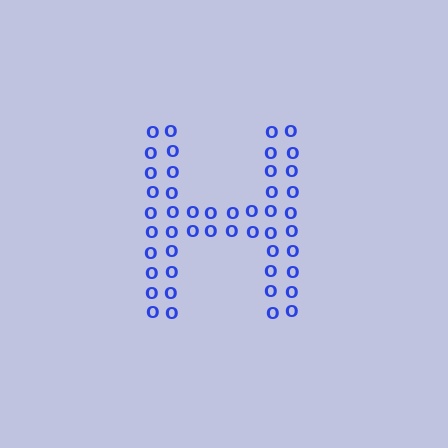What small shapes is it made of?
It is made of small letter O's.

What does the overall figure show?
The overall figure shows the letter H.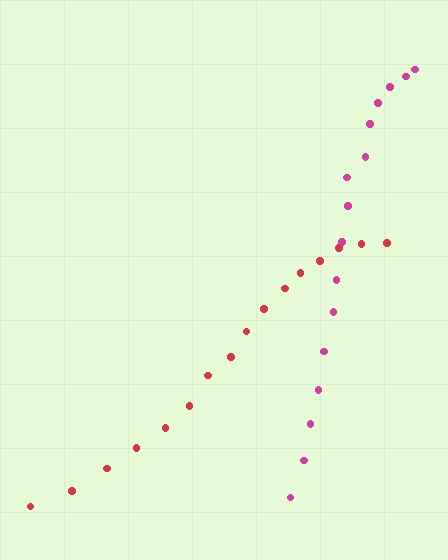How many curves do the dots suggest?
There are 2 distinct paths.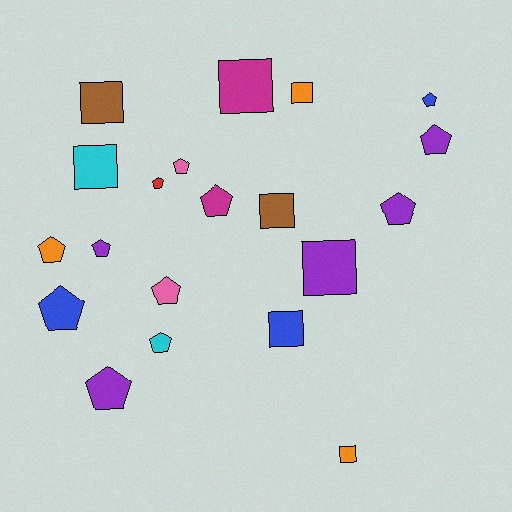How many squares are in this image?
There are 8 squares.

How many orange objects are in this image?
There are 3 orange objects.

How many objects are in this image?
There are 20 objects.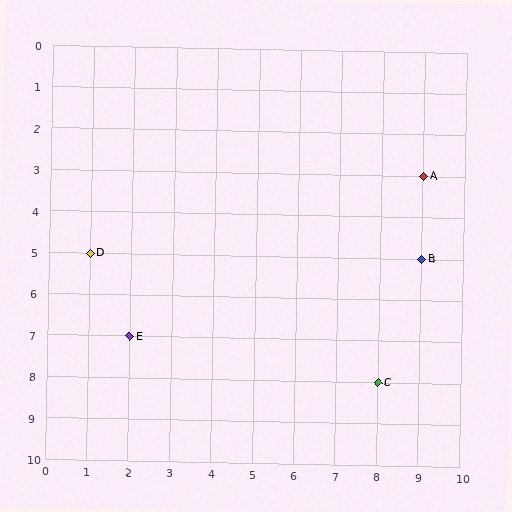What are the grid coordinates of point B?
Point B is at grid coordinates (9, 5).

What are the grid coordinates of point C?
Point C is at grid coordinates (8, 8).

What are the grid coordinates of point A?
Point A is at grid coordinates (9, 3).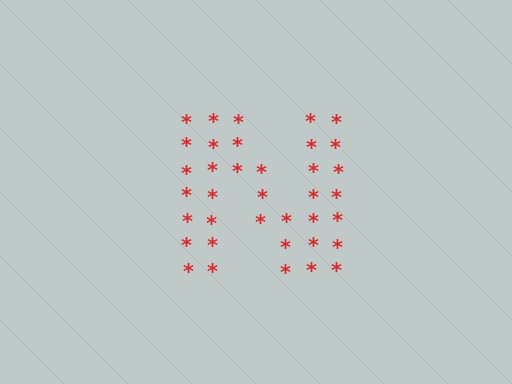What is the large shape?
The large shape is the letter N.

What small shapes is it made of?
It is made of small asterisks.